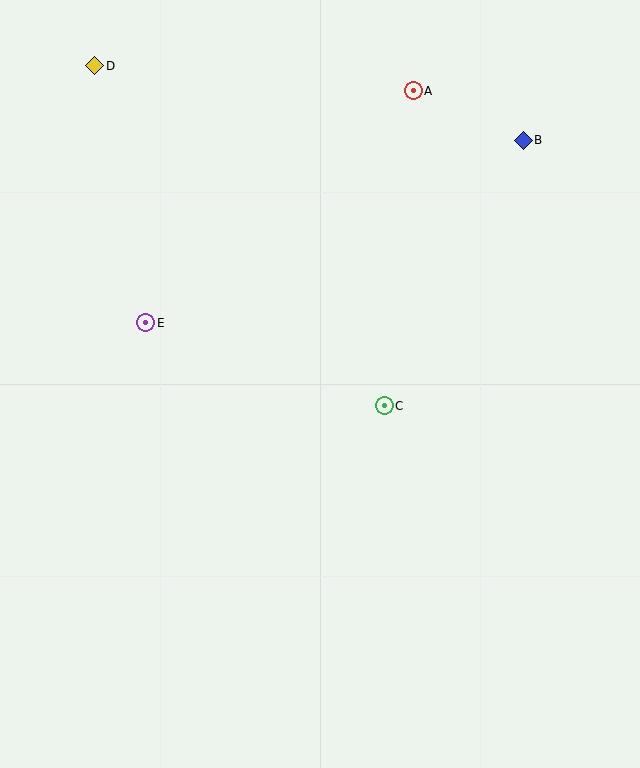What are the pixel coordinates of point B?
Point B is at (523, 140).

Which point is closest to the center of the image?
Point C at (384, 406) is closest to the center.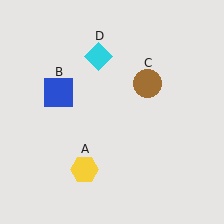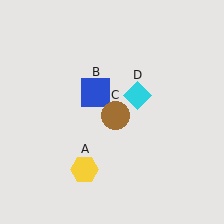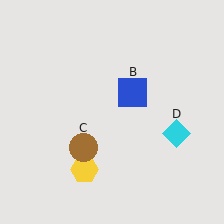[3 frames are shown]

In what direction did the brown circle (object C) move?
The brown circle (object C) moved down and to the left.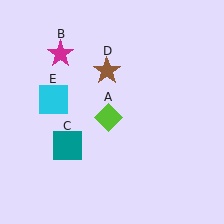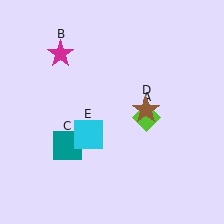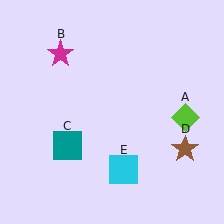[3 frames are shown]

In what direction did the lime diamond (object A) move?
The lime diamond (object A) moved right.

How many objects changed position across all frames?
3 objects changed position: lime diamond (object A), brown star (object D), cyan square (object E).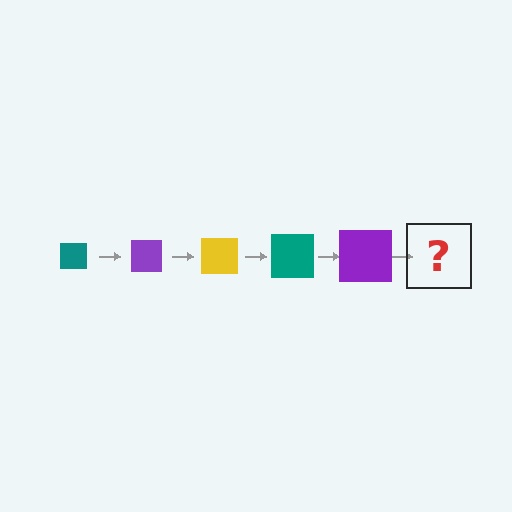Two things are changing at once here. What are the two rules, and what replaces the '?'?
The two rules are that the square grows larger each step and the color cycles through teal, purple, and yellow. The '?' should be a yellow square, larger than the previous one.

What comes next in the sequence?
The next element should be a yellow square, larger than the previous one.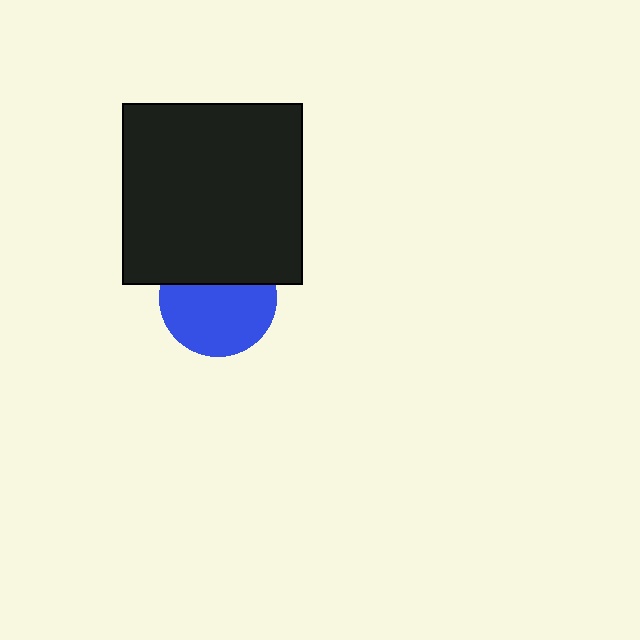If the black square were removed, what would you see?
You would see the complete blue circle.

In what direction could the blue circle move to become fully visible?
The blue circle could move down. That would shift it out from behind the black square entirely.